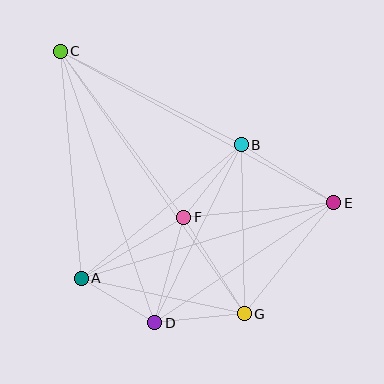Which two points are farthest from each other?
Points C and G are farthest from each other.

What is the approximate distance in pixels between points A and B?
The distance between A and B is approximately 208 pixels.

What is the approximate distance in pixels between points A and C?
The distance between A and C is approximately 228 pixels.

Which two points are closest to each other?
Points A and D are closest to each other.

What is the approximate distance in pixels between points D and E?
The distance between D and E is approximately 215 pixels.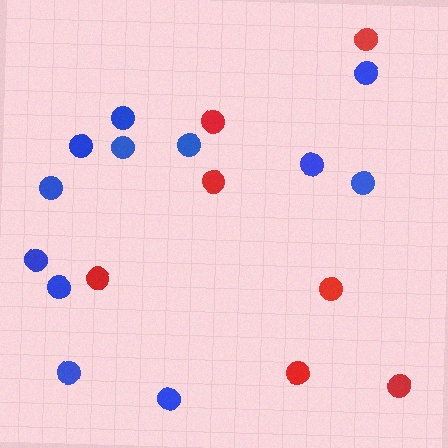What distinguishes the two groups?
There are 2 groups: one group of blue circles (12) and one group of red circles (7).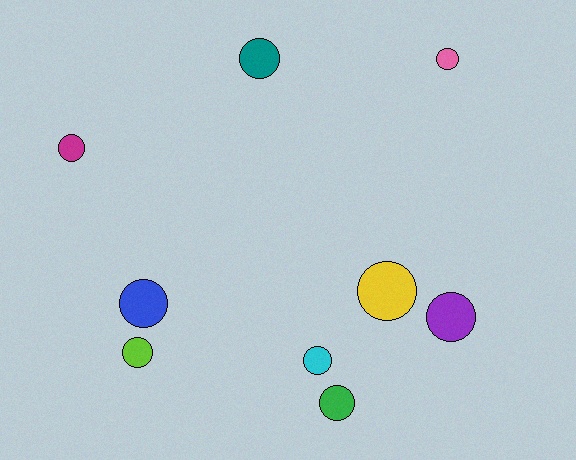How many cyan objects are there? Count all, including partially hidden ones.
There is 1 cyan object.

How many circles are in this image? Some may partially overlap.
There are 9 circles.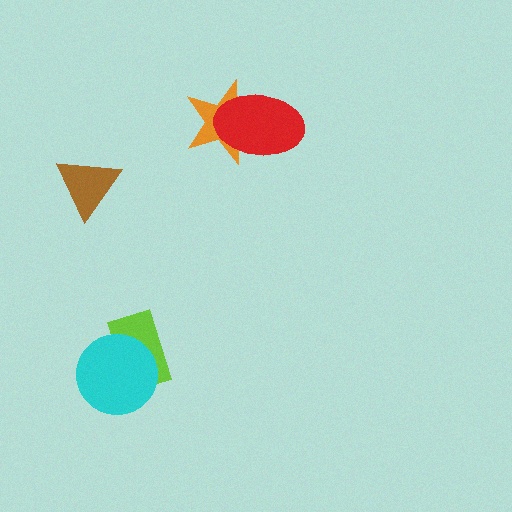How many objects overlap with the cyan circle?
1 object overlaps with the cyan circle.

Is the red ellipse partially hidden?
No, no other shape covers it.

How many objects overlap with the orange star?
1 object overlaps with the orange star.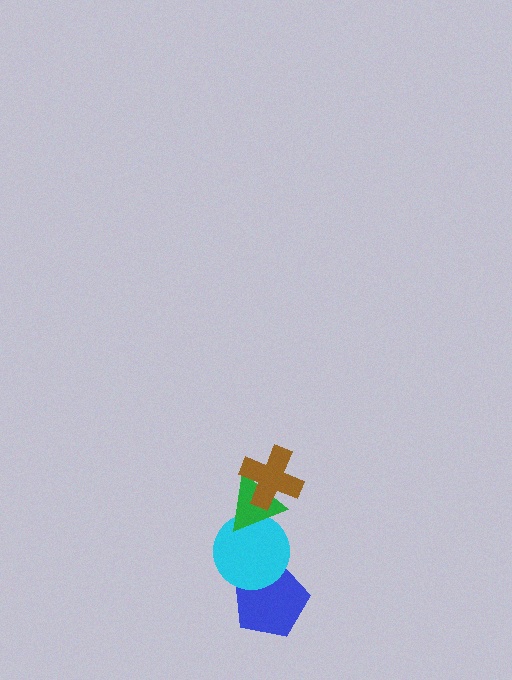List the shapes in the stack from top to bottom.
From top to bottom: the brown cross, the green triangle, the cyan circle, the blue pentagon.